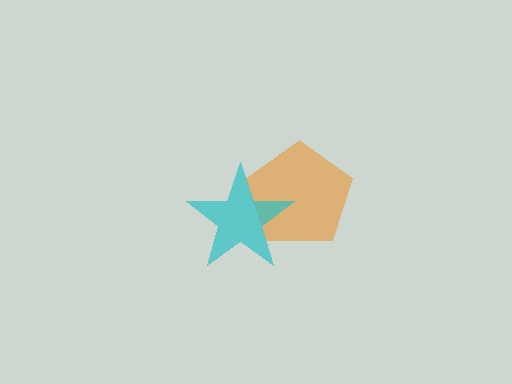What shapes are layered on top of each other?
The layered shapes are: an orange pentagon, a cyan star.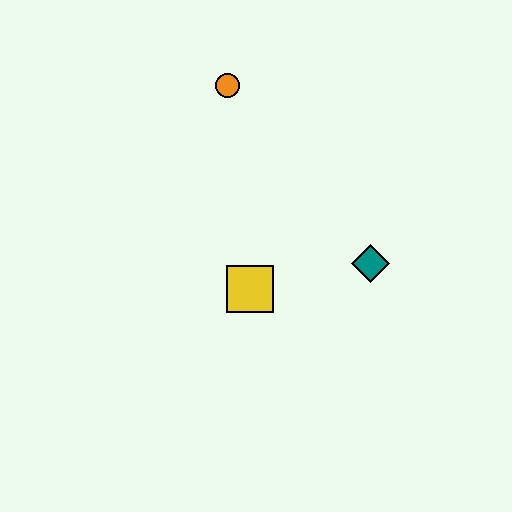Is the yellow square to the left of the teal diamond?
Yes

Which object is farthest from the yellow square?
The orange circle is farthest from the yellow square.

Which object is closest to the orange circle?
The yellow square is closest to the orange circle.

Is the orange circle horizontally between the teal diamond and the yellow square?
No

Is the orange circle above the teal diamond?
Yes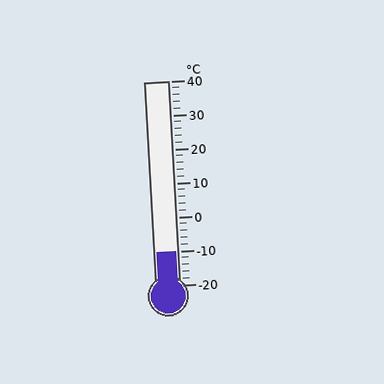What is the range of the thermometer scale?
The thermometer scale ranges from -20°C to 40°C.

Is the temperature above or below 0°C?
The temperature is below 0°C.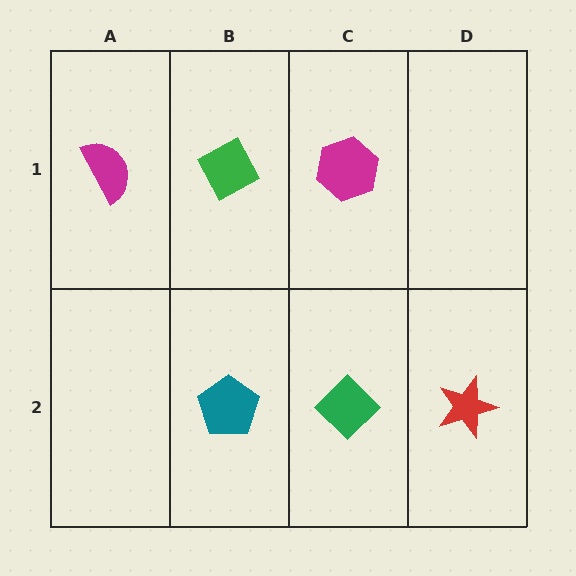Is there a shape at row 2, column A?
No, that cell is empty.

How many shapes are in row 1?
3 shapes.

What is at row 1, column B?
A green diamond.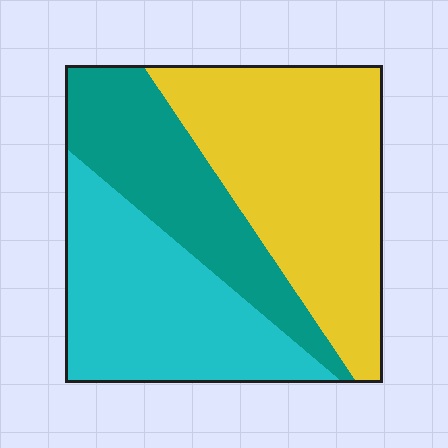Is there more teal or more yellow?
Yellow.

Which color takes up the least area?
Teal, at roughly 25%.